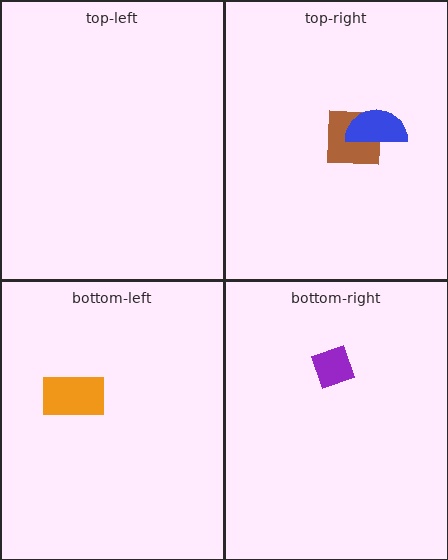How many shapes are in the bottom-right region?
1.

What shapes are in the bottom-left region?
The orange rectangle.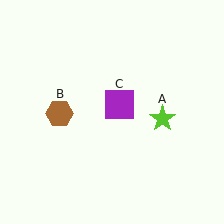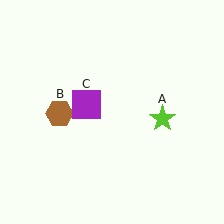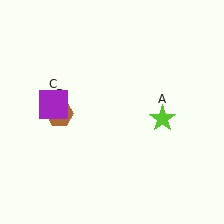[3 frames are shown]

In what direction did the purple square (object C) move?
The purple square (object C) moved left.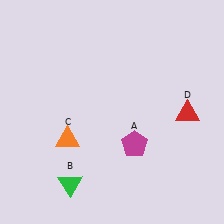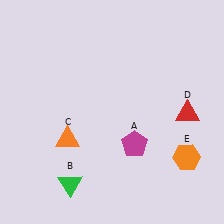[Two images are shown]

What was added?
An orange hexagon (E) was added in Image 2.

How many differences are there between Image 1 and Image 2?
There is 1 difference between the two images.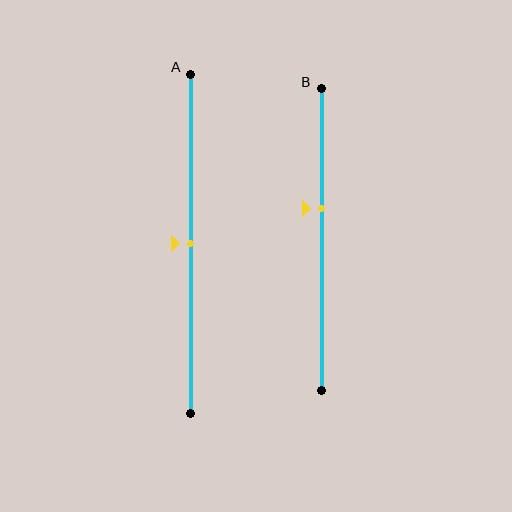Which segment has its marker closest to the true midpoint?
Segment A has its marker closest to the true midpoint.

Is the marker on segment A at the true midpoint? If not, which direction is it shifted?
Yes, the marker on segment A is at the true midpoint.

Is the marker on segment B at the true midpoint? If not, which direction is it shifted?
No, the marker on segment B is shifted upward by about 10% of the segment length.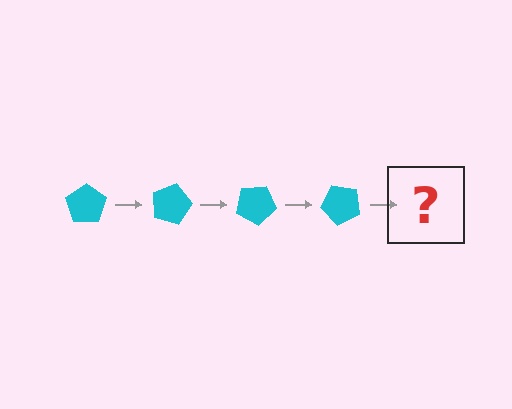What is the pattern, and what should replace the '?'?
The pattern is that the pentagon rotates 15 degrees each step. The '?' should be a cyan pentagon rotated 60 degrees.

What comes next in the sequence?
The next element should be a cyan pentagon rotated 60 degrees.